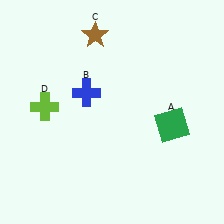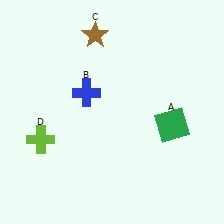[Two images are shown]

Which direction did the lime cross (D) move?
The lime cross (D) moved down.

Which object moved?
The lime cross (D) moved down.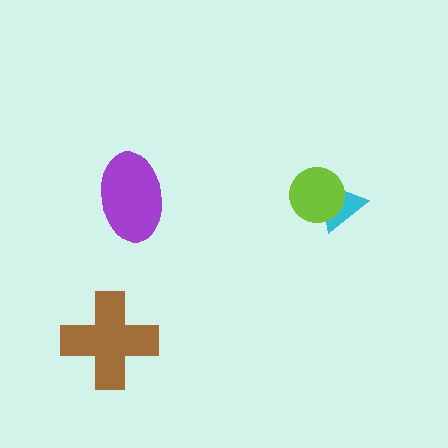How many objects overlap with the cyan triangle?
1 object overlaps with the cyan triangle.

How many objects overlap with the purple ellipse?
0 objects overlap with the purple ellipse.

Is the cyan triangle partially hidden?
Yes, it is partially covered by another shape.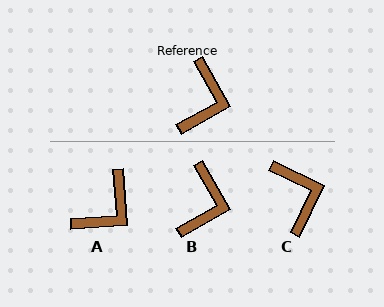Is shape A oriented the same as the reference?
No, it is off by about 25 degrees.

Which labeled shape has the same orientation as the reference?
B.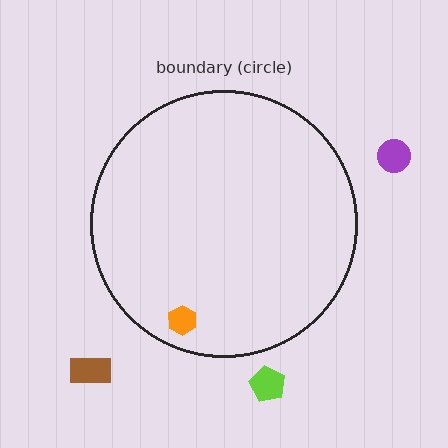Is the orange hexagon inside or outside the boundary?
Inside.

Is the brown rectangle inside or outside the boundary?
Outside.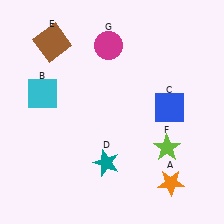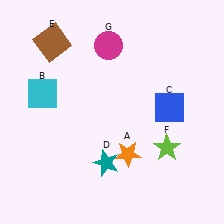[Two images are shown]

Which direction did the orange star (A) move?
The orange star (A) moved left.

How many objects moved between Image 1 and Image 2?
1 object moved between the two images.